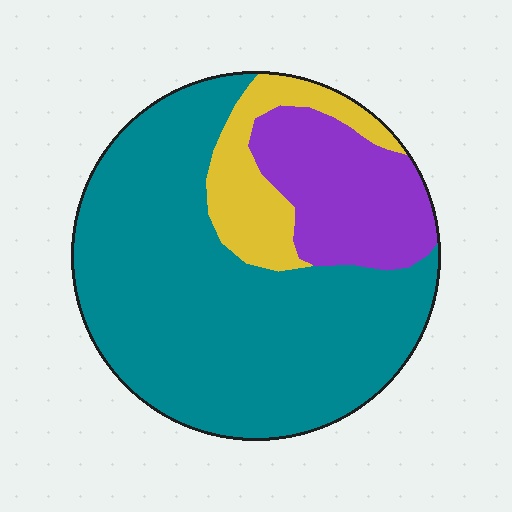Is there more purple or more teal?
Teal.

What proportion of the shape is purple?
Purple covers roughly 20% of the shape.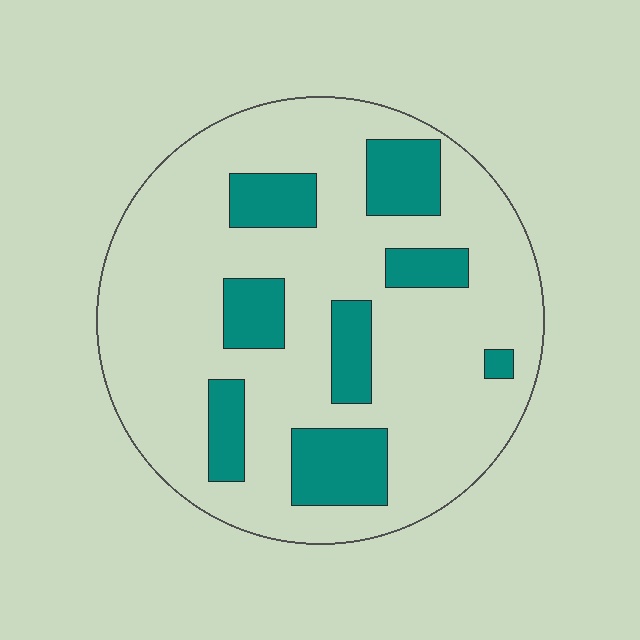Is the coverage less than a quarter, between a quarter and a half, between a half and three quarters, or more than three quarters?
Less than a quarter.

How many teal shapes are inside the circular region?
8.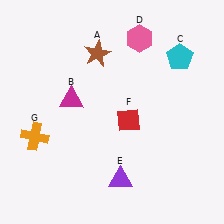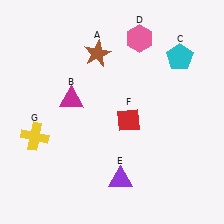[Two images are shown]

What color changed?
The cross (G) changed from orange in Image 1 to yellow in Image 2.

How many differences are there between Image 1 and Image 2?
There is 1 difference between the two images.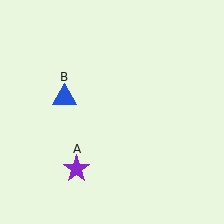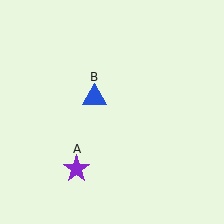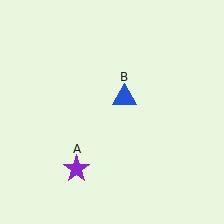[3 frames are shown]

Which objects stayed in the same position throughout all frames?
Purple star (object A) remained stationary.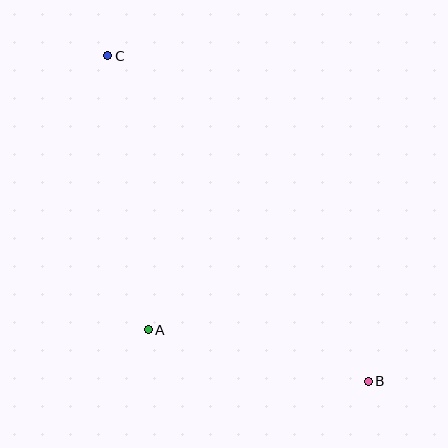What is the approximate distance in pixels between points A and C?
The distance between A and C is approximately 277 pixels.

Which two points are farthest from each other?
Points B and C are farthest from each other.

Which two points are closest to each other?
Points A and B are closest to each other.